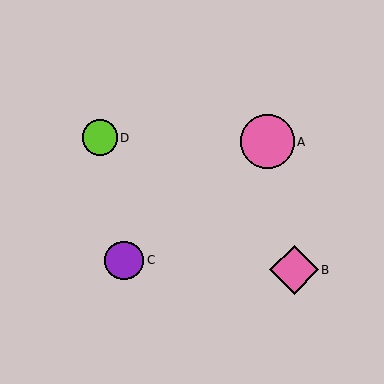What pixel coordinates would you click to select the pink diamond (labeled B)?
Click at (294, 270) to select the pink diamond B.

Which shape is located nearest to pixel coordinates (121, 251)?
The purple circle (labeled C) at (124, 260) is nearest to that location.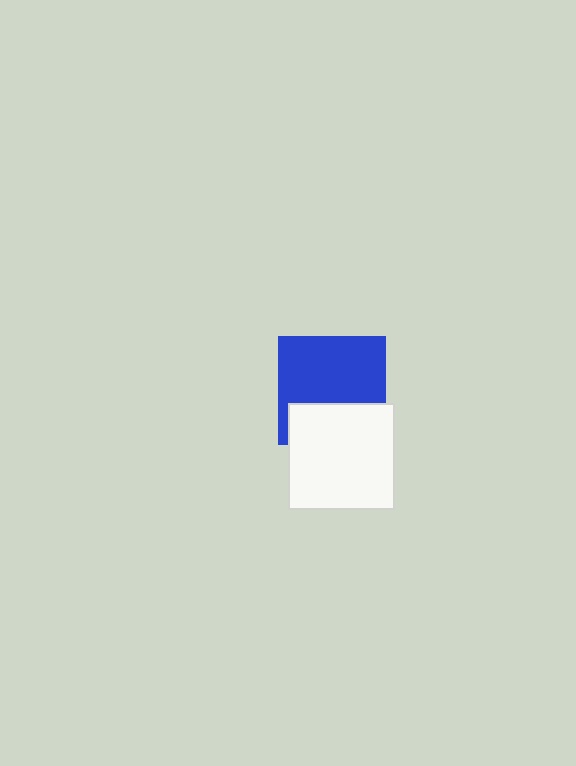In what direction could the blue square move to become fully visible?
The blue square could move up. That would shift it out from behind the white square entirely.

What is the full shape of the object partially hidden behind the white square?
The partially hidden object is a blue square.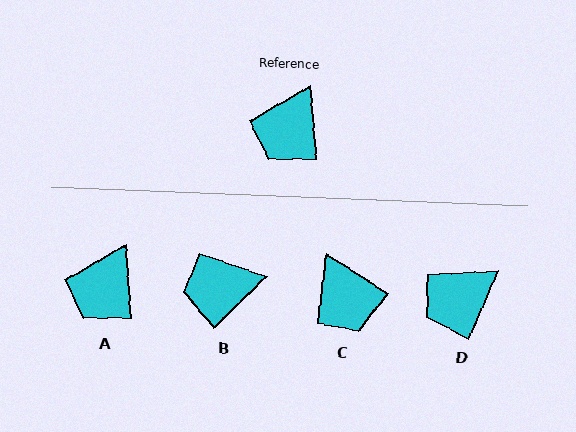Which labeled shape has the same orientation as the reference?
A.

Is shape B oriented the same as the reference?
No, it is off by about 50 degrees.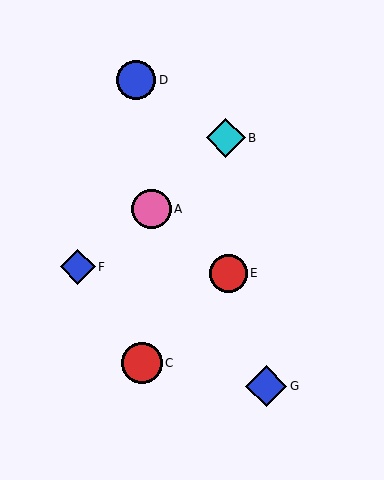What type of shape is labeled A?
Shape A is a pink circle.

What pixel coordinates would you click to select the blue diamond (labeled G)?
Click at (266, 386) to select the blue diamond G.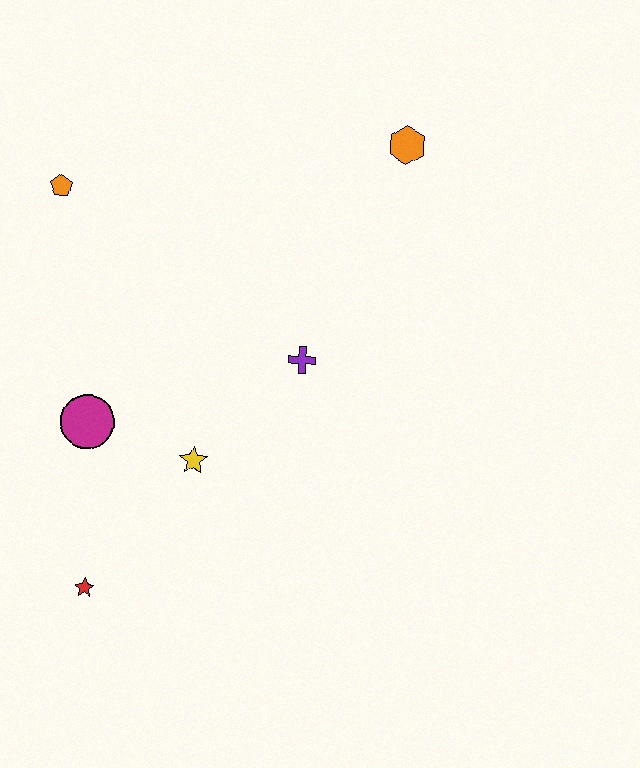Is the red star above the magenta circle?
No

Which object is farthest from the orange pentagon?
The red star is farthest from the orange pentagon.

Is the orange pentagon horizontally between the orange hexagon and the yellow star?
No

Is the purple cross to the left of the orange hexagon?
Yes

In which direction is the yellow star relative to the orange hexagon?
The yellow star is below the orange hexagon.